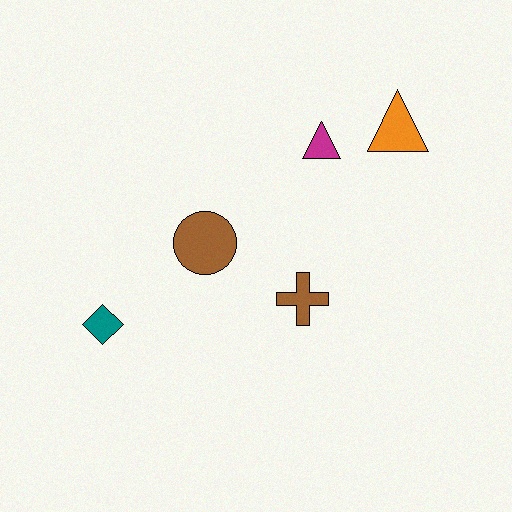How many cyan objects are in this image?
There are no cyan objects.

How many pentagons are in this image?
There are no pentagons.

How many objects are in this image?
There are 5 objects.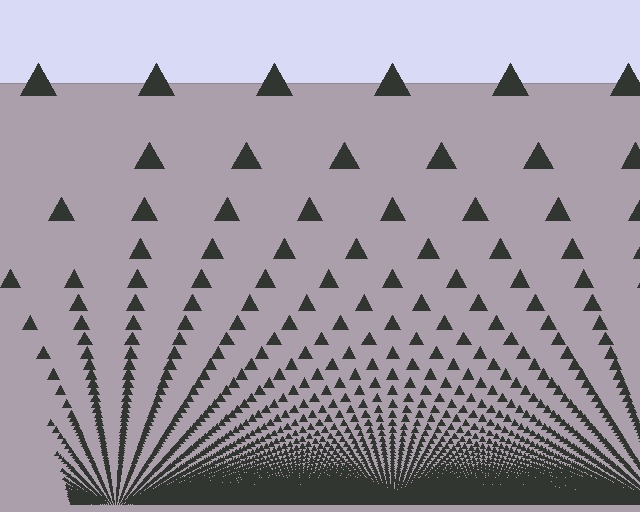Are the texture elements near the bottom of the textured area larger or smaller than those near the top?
Smaller. The gradient is inverted — elements near the bottom are smaller and denser.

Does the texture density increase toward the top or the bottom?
Density increases toward the bottom.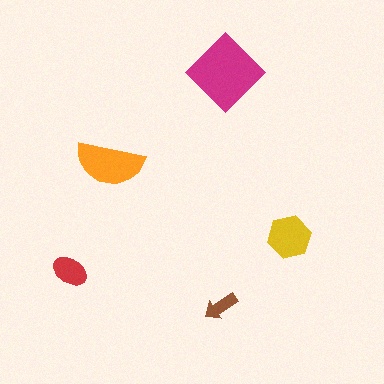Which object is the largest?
The magenta diamond.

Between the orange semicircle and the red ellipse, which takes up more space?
The orange semicircle.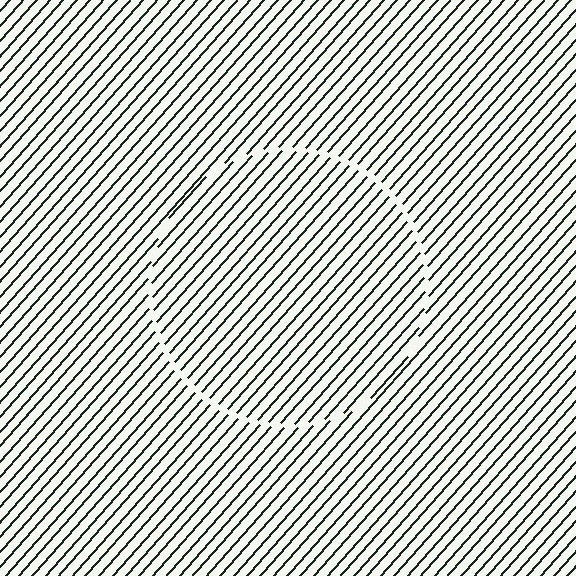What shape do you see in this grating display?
An illusory circle. The interior of the shape contains the same grating, shifted by half a period — the contour is defined by the phase discontinuity where line-ends from the inner and outer gratings abut.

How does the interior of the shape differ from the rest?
The interior of the shape contains the same grating, shifted by half a period — the contour is defined by the phase discontinuity where line-ends from the inner and outer gratings abut.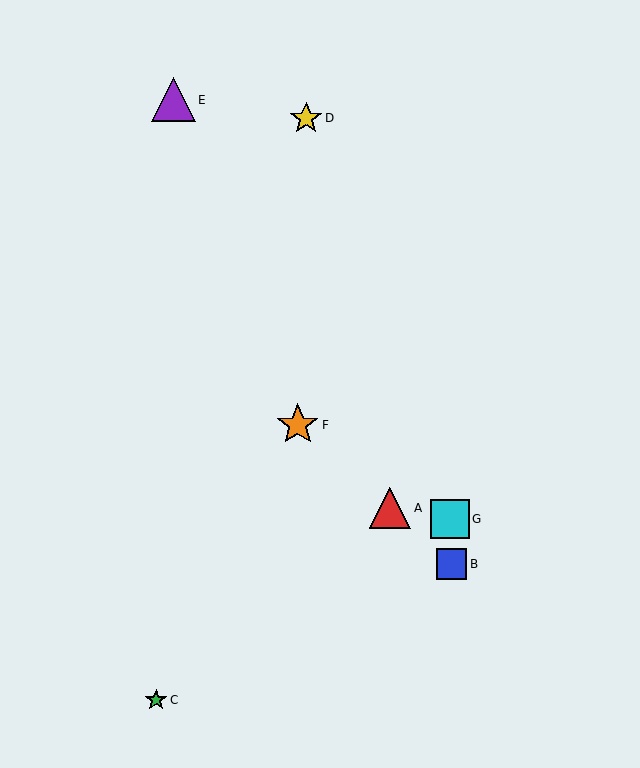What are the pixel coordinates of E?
Object E is at (173, 100).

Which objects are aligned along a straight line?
Objects A, B, F are aligned along a straight line.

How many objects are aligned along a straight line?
3 objects (A, B, F) are aligned along a straight line.